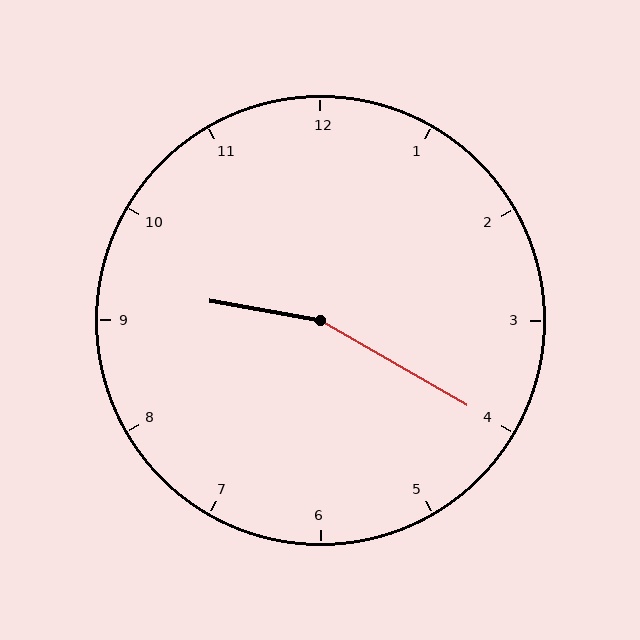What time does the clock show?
9:20.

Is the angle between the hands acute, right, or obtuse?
It is obtuse.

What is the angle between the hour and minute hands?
Approximately 160 degrees.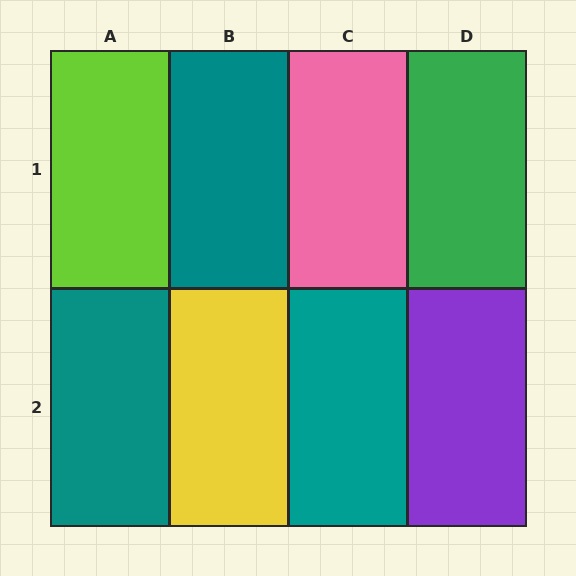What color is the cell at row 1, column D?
Green.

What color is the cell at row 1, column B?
Teal.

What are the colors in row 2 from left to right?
Teal, yellow, teal, purple.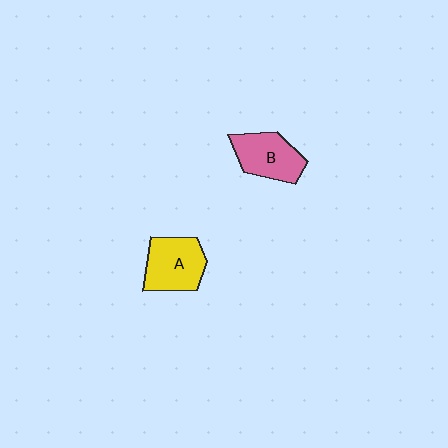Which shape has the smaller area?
Shape B (pink).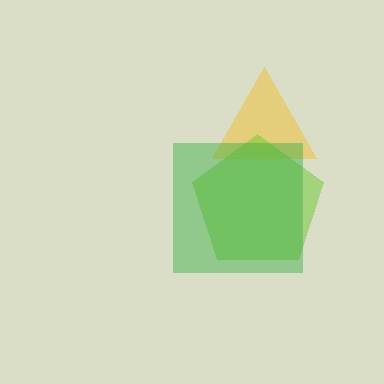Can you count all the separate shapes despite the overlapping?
Yes, there are 3 separate shapes.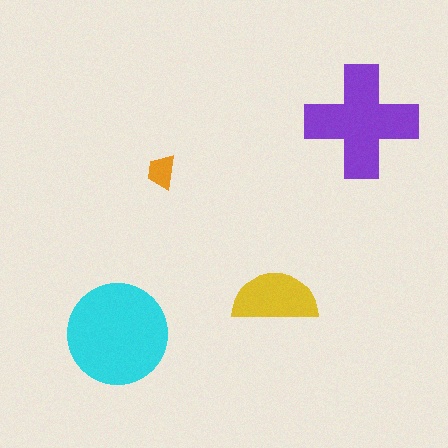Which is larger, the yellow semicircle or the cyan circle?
The cyan circle.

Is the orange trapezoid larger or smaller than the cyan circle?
Smaller.